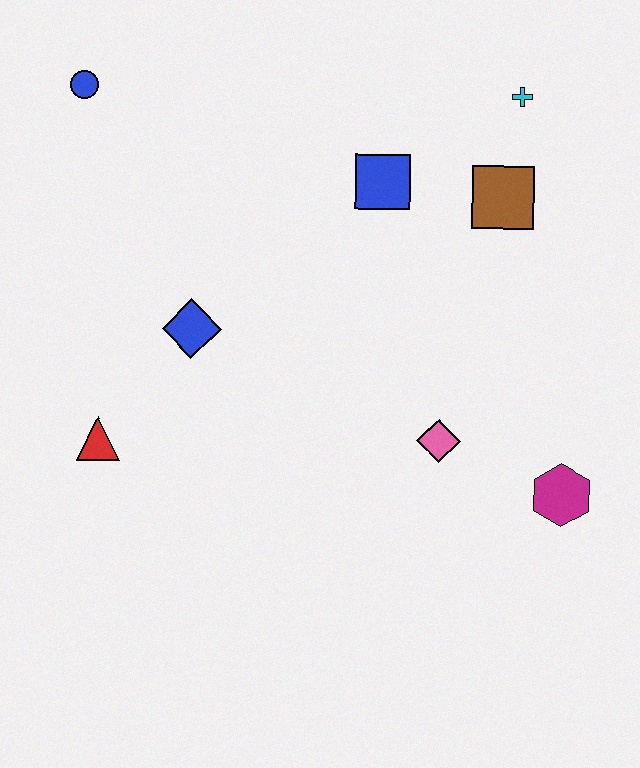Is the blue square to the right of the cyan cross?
No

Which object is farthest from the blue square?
The red triangle is farthest from the blue square.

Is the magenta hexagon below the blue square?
Yes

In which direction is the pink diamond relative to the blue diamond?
The pink diamond is to the right of the blue diamond.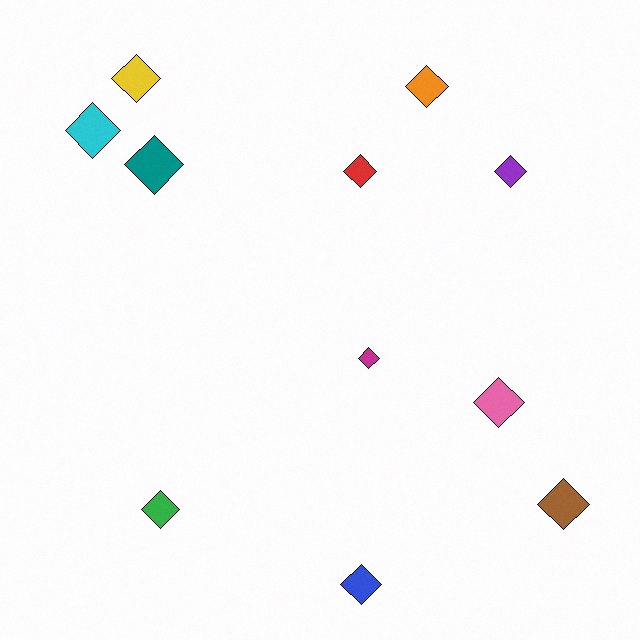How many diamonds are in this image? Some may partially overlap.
There are 11 diamonds.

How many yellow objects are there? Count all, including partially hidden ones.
There is 1 yellow object.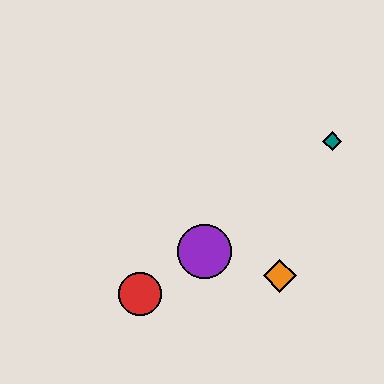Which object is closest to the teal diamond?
The orange diamond is closest to the teal diamond.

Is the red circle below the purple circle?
Yes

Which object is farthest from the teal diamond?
The red circle is farthest from the teal diamond.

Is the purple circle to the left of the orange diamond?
Yes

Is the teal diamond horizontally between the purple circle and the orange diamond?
No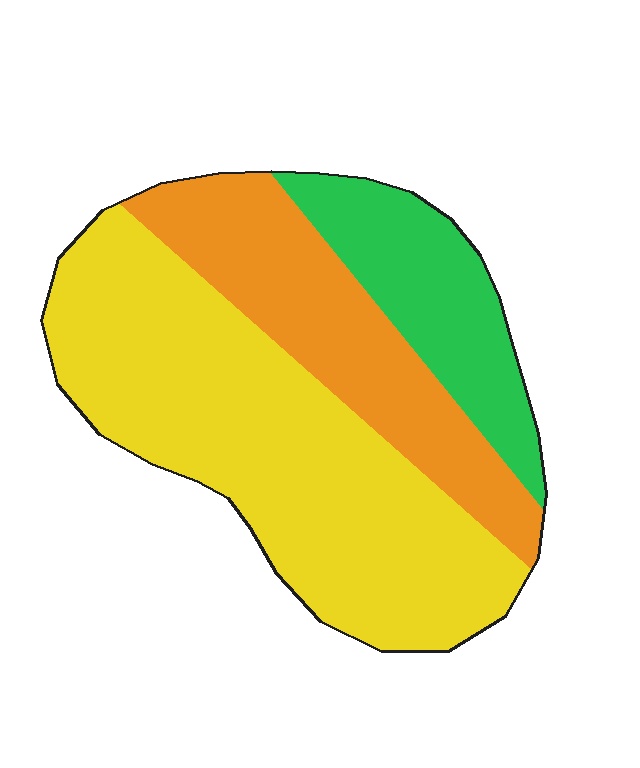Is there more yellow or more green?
Yellow.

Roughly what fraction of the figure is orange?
Orange covers 27% of the figure.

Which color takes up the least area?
Green, at roughly 20%.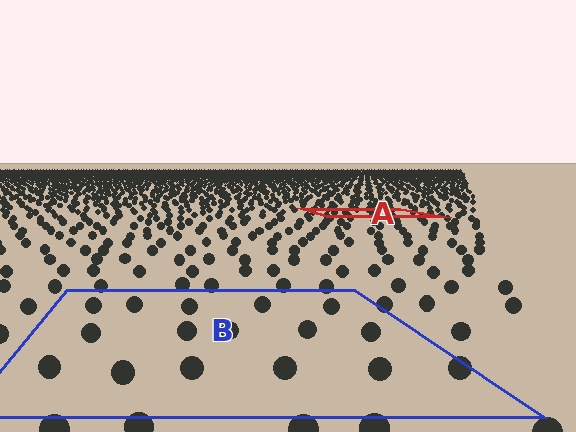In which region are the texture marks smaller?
The texture marks are smaller in region A, because it is farther away.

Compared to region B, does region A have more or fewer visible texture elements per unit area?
Region A has more texture elements per unit area — they are packed more densely because it is farther away.